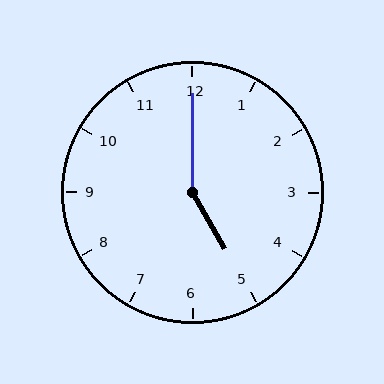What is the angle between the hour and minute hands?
Approximately 150 degrees.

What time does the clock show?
5:00.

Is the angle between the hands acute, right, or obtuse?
It is obtuse.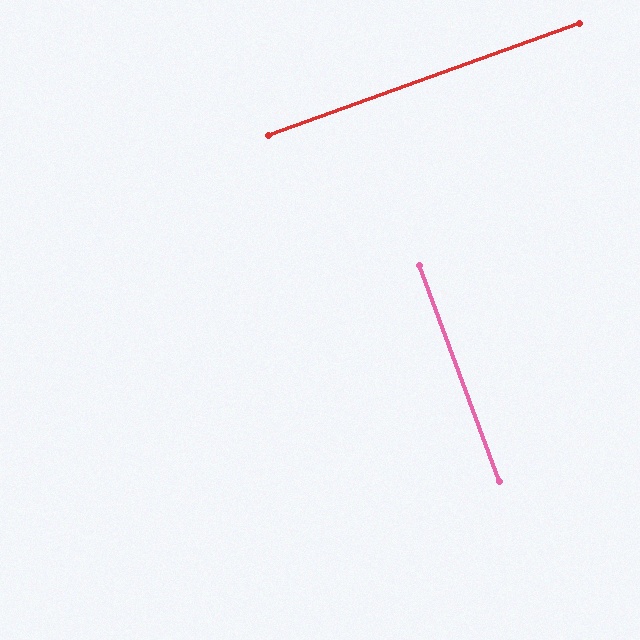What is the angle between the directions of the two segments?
Approximately 90 degrees.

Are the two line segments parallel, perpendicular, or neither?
Perpendicular — they meet at approximately 90°.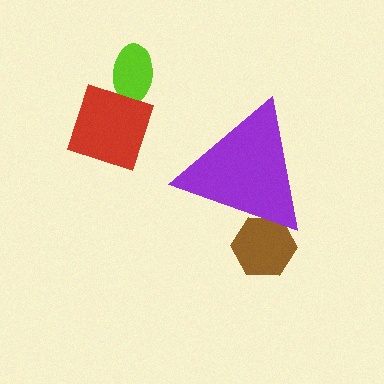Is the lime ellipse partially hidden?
No, the lime ellipse is fully visible.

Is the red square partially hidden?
No, the red square is fully visible.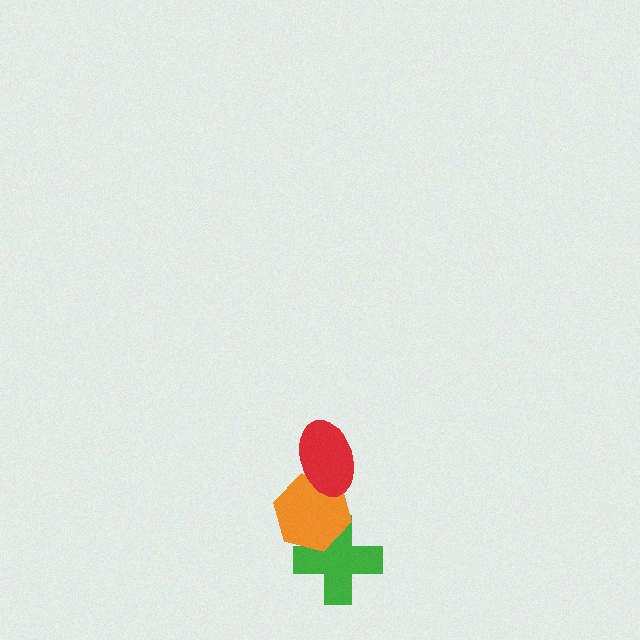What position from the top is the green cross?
The green cross is 3rd from the top.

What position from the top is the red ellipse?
The red ellipse is 1st from the top.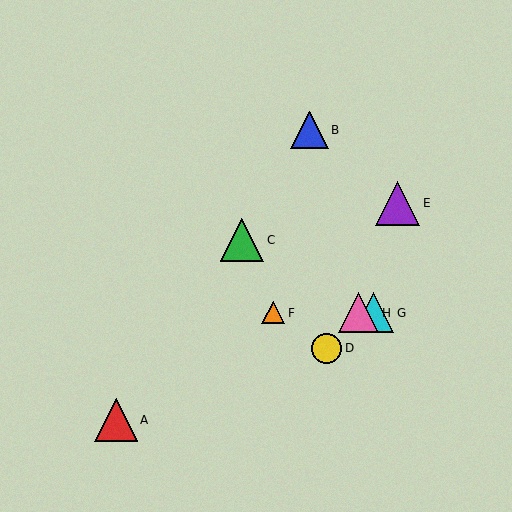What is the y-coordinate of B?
Object B is at y≈130.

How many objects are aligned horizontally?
3 objects (F, G, H) are aligned horizontally.